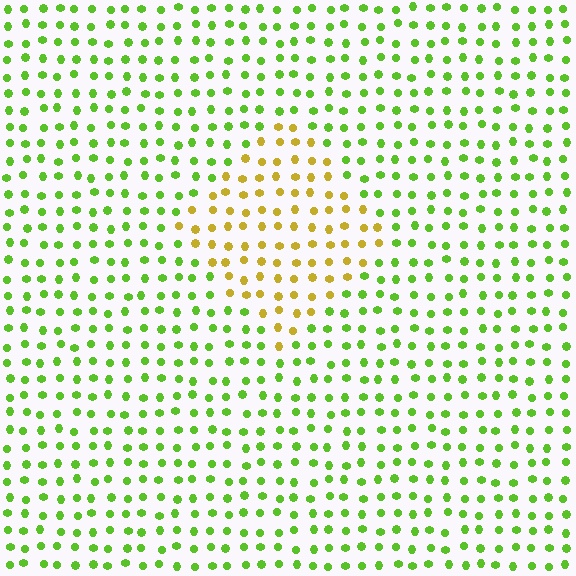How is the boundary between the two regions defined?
The boundary is defined purely by a slight shift in hue (about 49 degrees). Spacing, size, and orientation are identical on both sides.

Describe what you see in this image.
The image is filled with small lime elements in a uniform arrangement. A diamond-shaped region is visible where the elements are tinted to a slightly different hue, forming a subtle color boundary.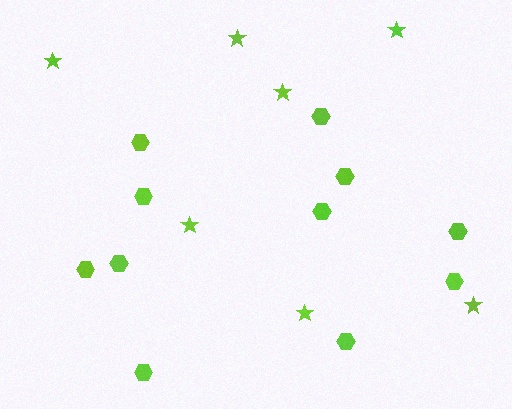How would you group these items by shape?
There are 2 groups: one group of hexagons (11) and one group of stars (7).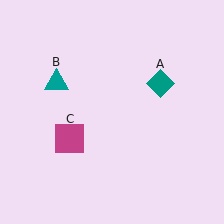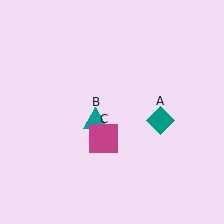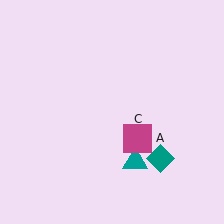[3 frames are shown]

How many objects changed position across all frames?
3 objects changed position: teal diamond (object A), teal triangle (object B), magenta square (object C).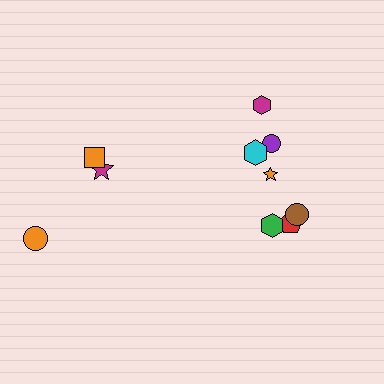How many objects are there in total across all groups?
There are 10 objects.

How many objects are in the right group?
There are 7 objects.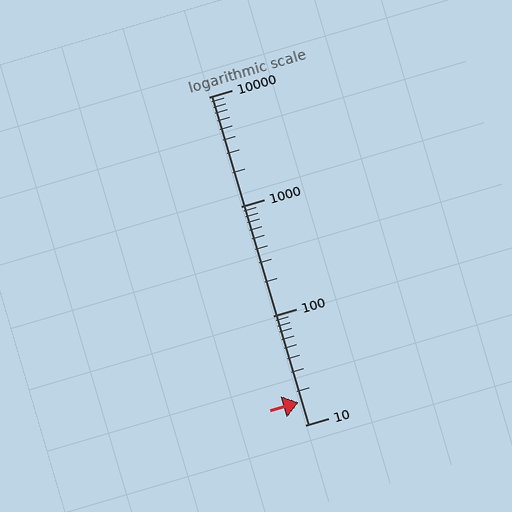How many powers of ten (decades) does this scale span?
The scale spans 3 decades, from 10 to 10000.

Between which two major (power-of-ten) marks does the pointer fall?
The pointer is between 10 and 100.